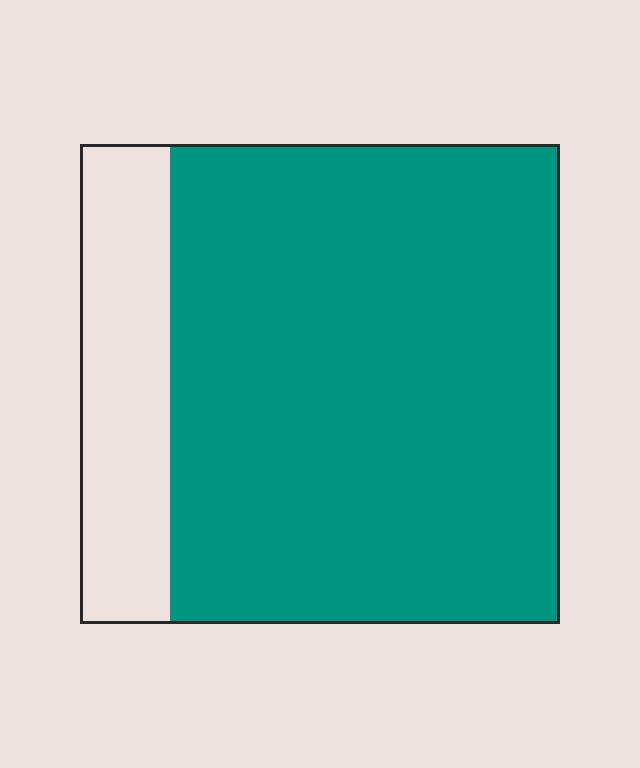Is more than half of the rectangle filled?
Yes.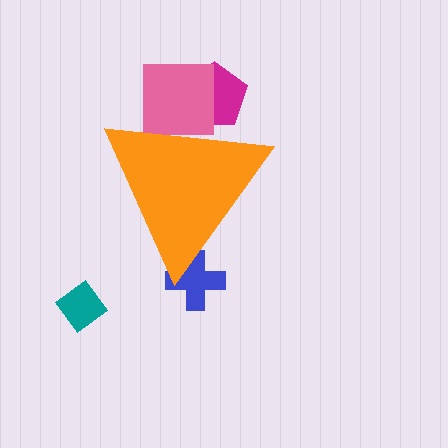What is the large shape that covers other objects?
An orange triangle.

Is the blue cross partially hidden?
Yes, the blue cross is partially hidden behind the orange triangle.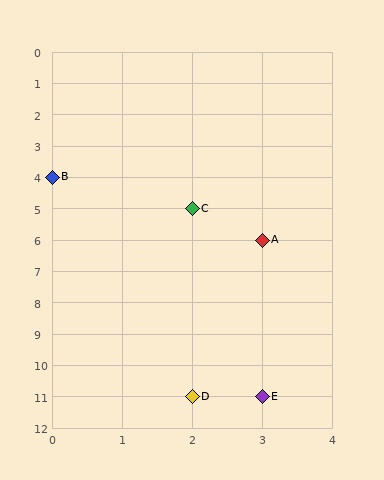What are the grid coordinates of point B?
Point B is at grid coordinates (0, 4).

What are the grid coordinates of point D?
Point D is at grid coordinates (2, 11).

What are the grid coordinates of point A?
Point A is at grid coordinates (3, 6).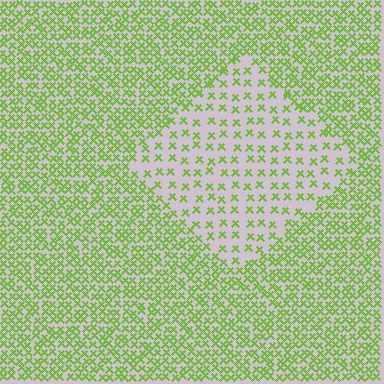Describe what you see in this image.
The image contains small lime elements arranged at two different densities. A diamond-shaped region is visible where the elements are less densely packed than the surrounding area.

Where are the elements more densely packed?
The elements are more densely packed outside the diamond boundary.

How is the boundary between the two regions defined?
The boundary is defined by a change in element density (approximately 2.5x ratio). All elements are the same color, size, and shape.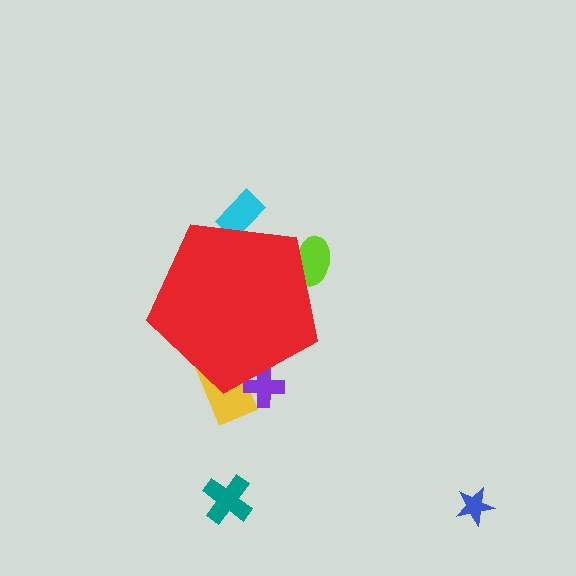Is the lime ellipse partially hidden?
Yes, the lime ellipse is partially hidden behind the red pentagon.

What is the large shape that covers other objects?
A red pentagon.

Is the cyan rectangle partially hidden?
Yes, the cyan rectangle is partially hidden behind the red pentagon.